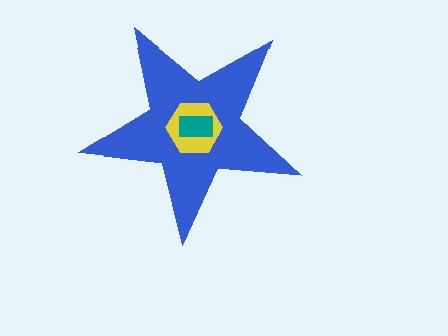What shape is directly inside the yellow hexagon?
The teal rectangle.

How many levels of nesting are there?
3.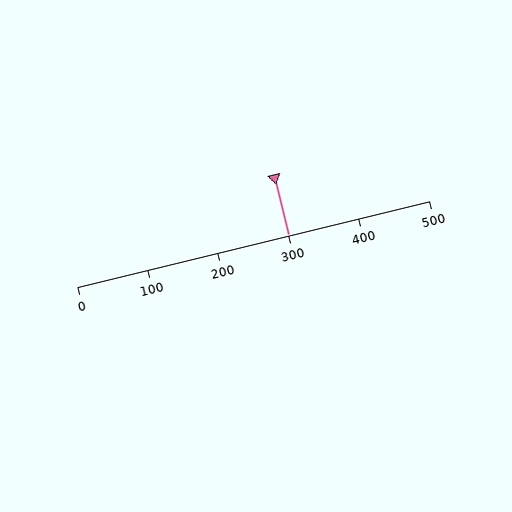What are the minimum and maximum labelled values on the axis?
The axis runs from 0 to 500.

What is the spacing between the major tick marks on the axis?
The major ticks are spaced 100 apart.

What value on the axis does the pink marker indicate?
The marker indicates approximately 300.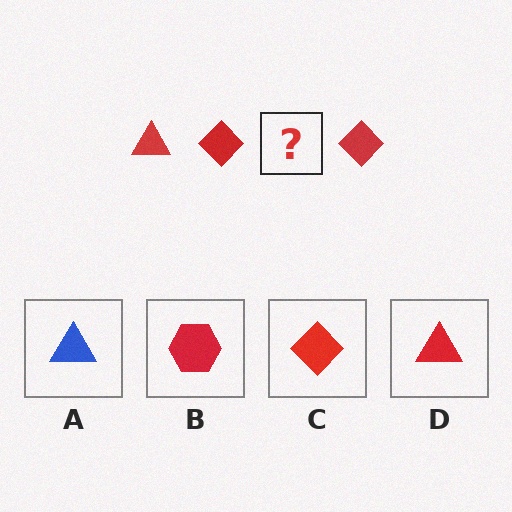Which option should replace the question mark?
Option D.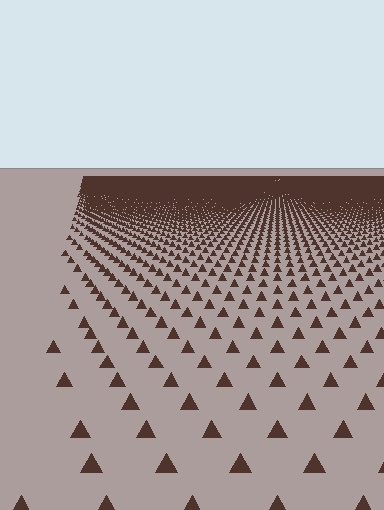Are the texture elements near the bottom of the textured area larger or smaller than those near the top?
Larger. Near the bottom, elements are closer to the viewer and appear at a bigger on-screen size.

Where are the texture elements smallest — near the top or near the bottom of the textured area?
Near the top.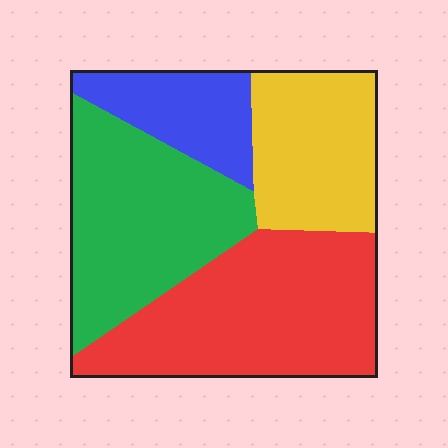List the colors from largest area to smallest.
From largest to smallest: red, green, yellow, blue.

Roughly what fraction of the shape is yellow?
Yellow takes up about one fifth (1/5) of the shape.